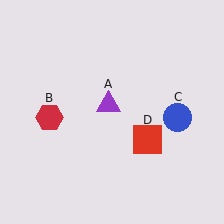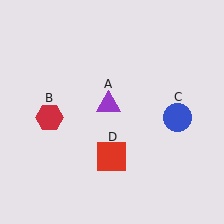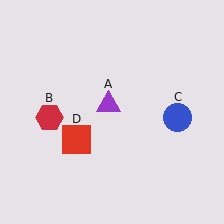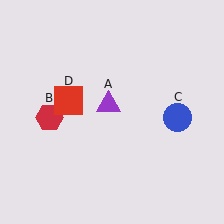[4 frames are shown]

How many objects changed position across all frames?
1 object changed position: red square (object D).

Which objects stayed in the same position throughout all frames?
Purple triangle (object A) and red hexagon (object B) and blue circle (object C) remained stationary.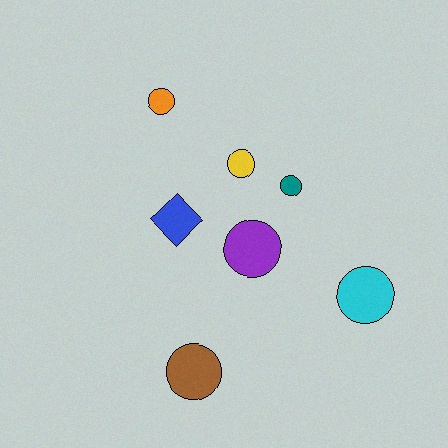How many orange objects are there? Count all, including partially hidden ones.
There is 1 orange object.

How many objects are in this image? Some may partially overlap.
There are 7 objects.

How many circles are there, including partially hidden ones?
There are 6 circles.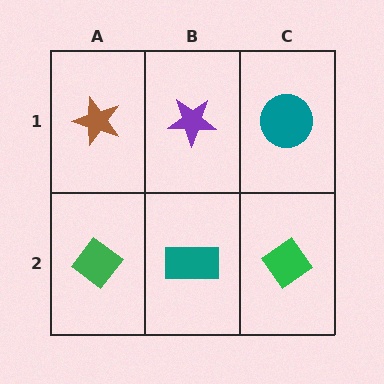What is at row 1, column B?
A purple star.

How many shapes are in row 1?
3 shapes.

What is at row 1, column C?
A teal circle.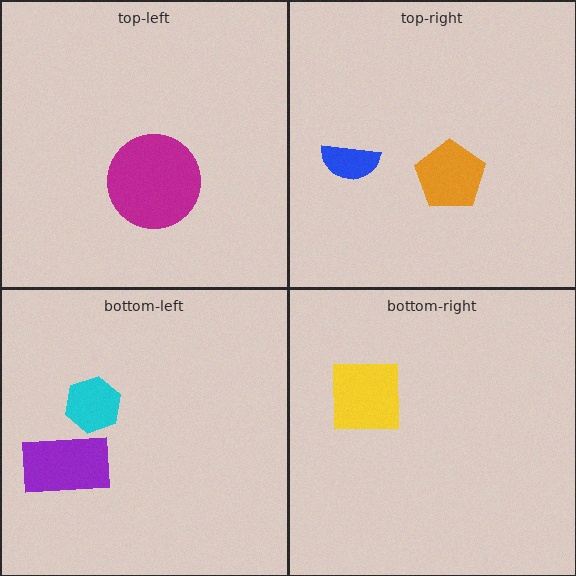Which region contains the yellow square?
The bottom-right region.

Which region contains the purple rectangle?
The bottom-left region.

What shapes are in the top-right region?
The orange pentagon, the blue semicircle.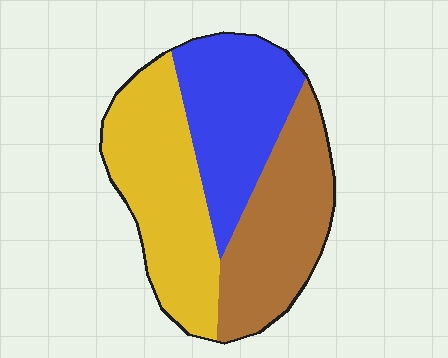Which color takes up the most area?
Yellow, at roughly 35%.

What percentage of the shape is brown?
Brown takes up about one third (1/3) of the shape.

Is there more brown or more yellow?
Yellow.